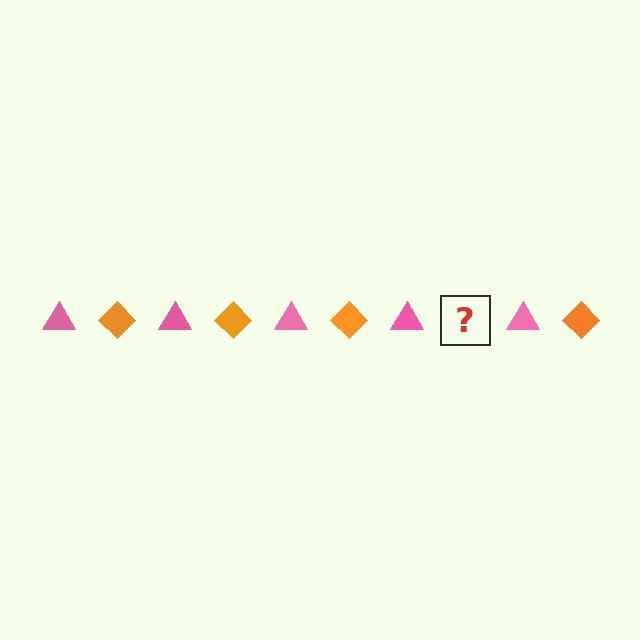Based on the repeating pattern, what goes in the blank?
The blank should be an orange diamond.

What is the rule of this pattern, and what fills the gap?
The rule is that the pattern alternates between pink triangle and orange diamond. The gap should be filled with an orange diamond.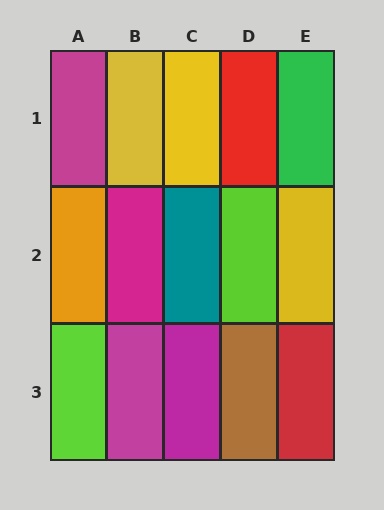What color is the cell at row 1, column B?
Yellow.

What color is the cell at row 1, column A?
Magenta.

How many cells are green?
1 cell is green.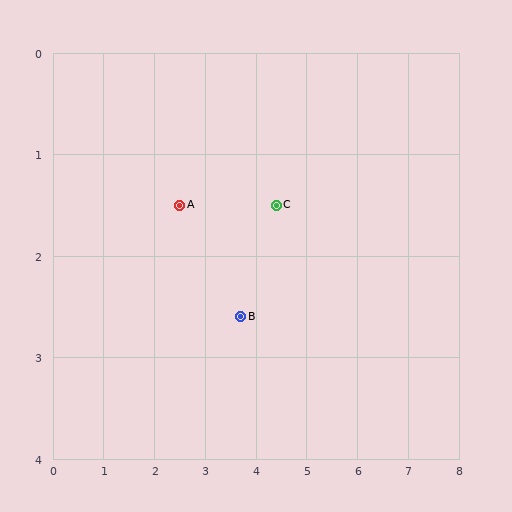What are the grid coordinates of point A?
Point A is at approximately (2.5, 1.5).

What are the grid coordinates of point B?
Point B is at approximately (3.7, 2.6).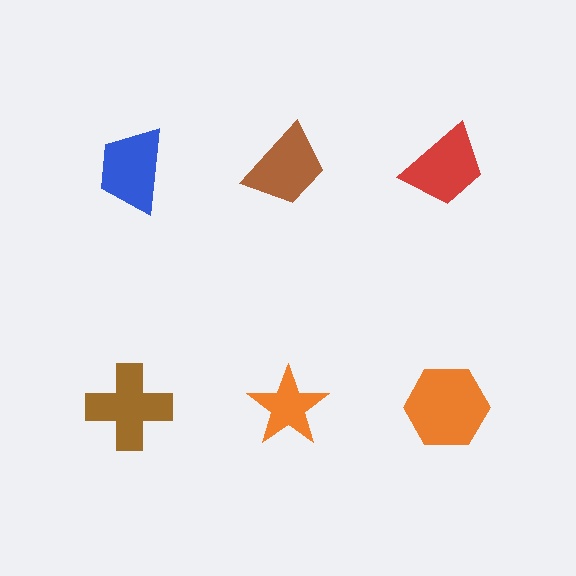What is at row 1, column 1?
A blue trapezoid.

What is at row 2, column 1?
A brown cross.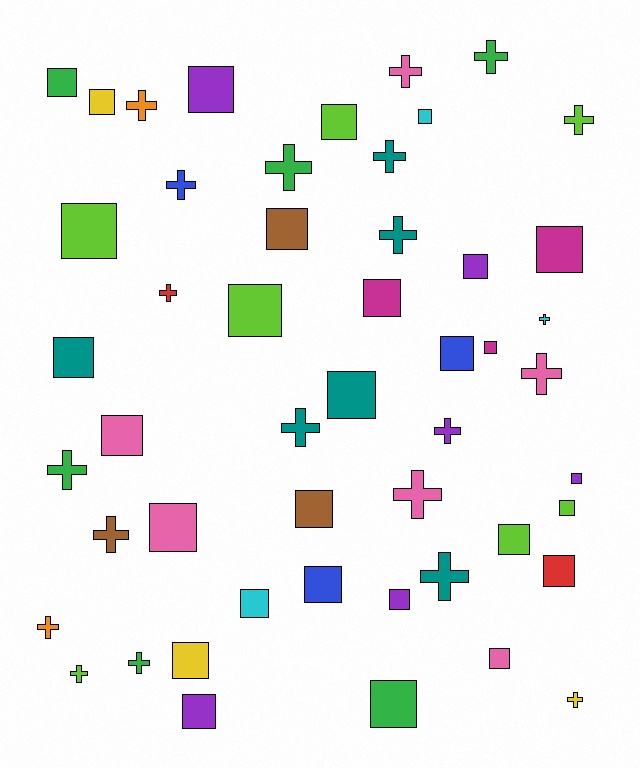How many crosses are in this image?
There are 21 crosses.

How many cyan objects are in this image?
There are 3 cyan objects.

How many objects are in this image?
There are 50 objects.